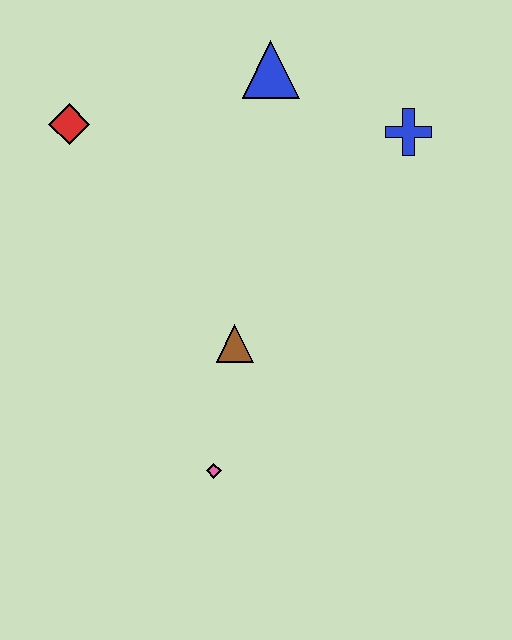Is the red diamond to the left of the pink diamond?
Yes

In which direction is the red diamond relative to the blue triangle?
The red diamond is to the left of the blue triangle.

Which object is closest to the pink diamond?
The brown triangle is closest to the pink diamond.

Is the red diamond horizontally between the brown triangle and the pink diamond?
No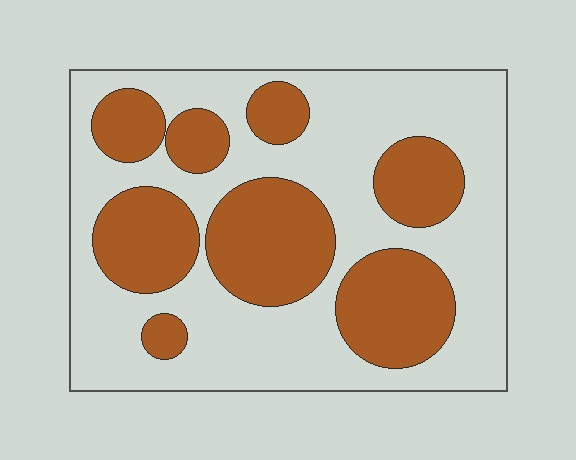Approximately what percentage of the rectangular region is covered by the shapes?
Approximately 40%.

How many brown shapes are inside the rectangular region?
8.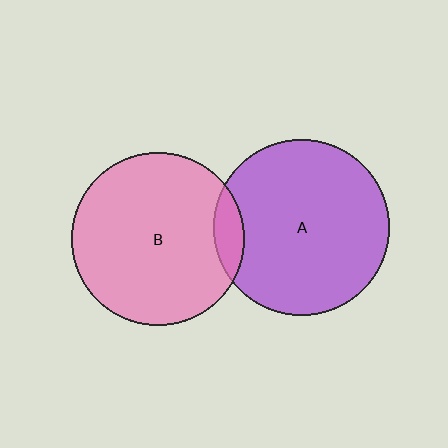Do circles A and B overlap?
Yes.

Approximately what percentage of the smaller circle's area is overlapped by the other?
Approximately 10%.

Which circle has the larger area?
Circle A (purple).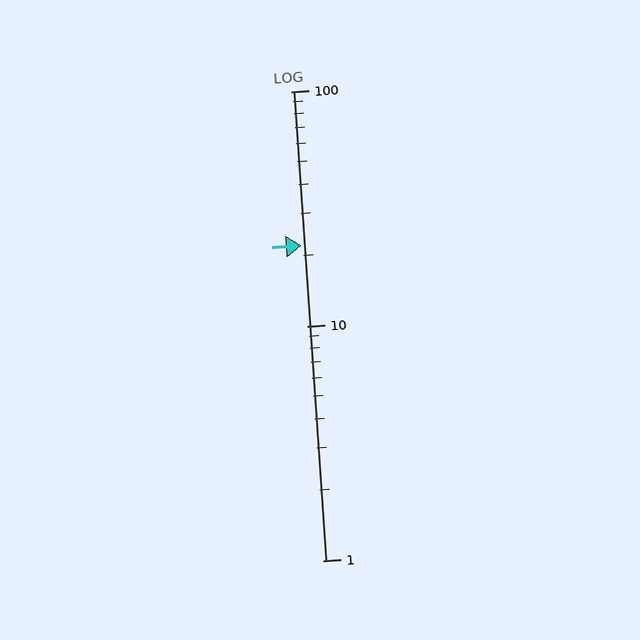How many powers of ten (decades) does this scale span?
The scale spans 2 decades, from 1 to 100.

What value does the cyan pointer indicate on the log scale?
The pointer indicates approximately 22.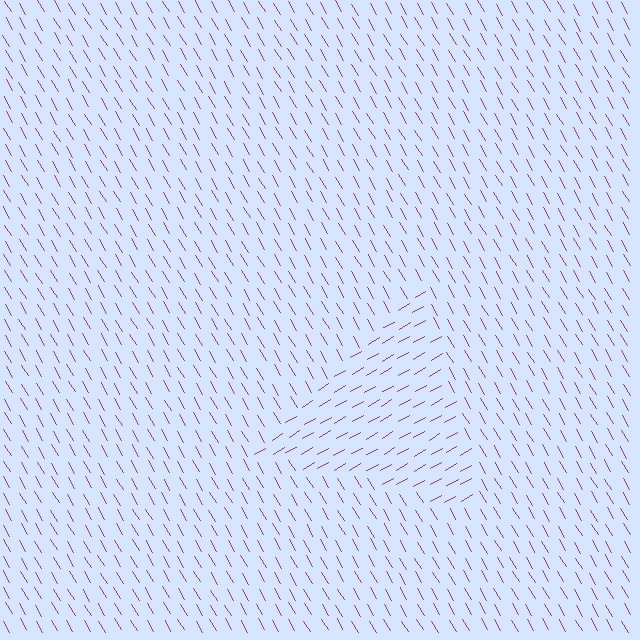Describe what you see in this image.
The image is filled with small purple line segments. A triangle region in the image has lines oriented differently from the surrounding lines, creating a visible texture boundary.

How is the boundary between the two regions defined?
The boundary is defined purely by a change in line orientation (approximately 90 degrees difference). All lines are the same color and thickness.